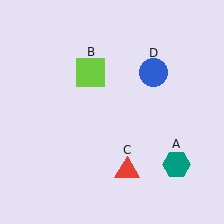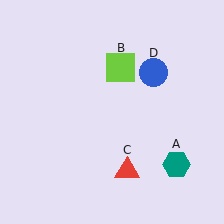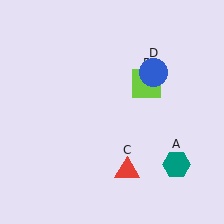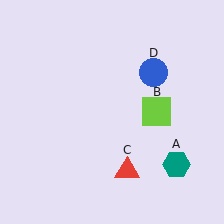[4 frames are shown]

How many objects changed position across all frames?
1 object changed position: lime square (object B).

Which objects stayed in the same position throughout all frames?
Teal hexagon (object A) and red triangle (object C) and blue circle (object D) remained stationary.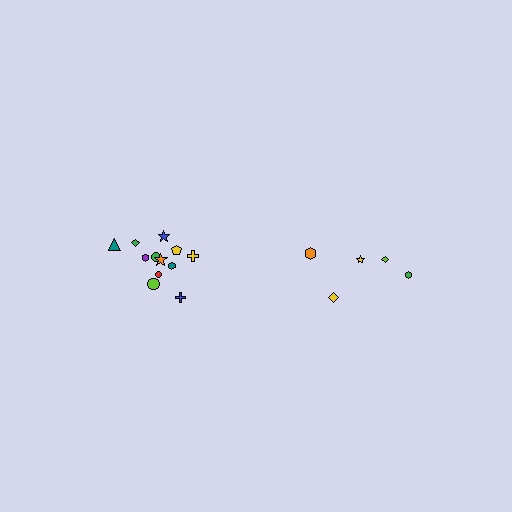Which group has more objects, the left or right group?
The left group.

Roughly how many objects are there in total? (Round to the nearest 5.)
Roughly 15 objects in total.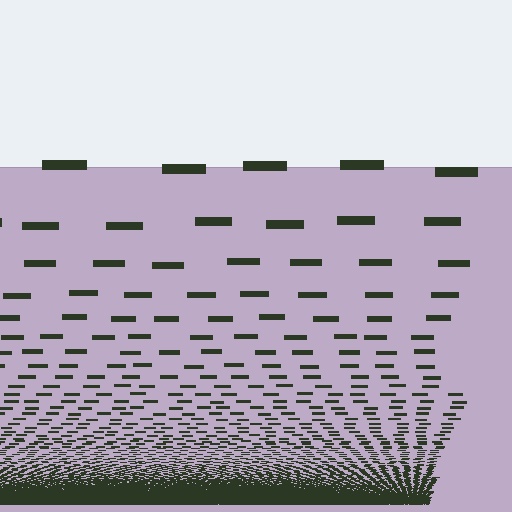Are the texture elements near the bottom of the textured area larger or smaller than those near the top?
Smaller. The gradient is inverted — elements near the bottom are smaller and denser.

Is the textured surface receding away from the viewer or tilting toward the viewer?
The surface appears to tilt toward the viewer. Texture elements get larger and sparser toward the top.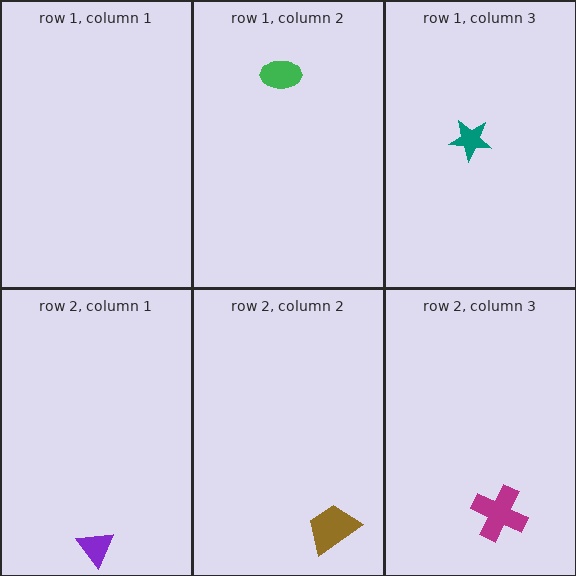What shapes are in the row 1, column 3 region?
The teal star.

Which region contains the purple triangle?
The row 2, column 1 region.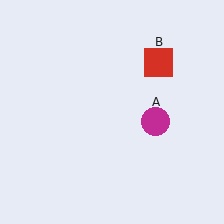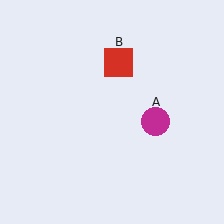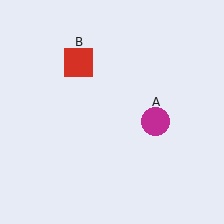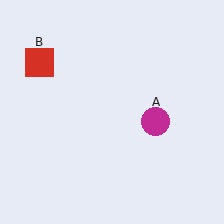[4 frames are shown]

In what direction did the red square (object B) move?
The red square (object B) moved left.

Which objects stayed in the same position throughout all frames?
Magenta circle (object A) remained stationary.